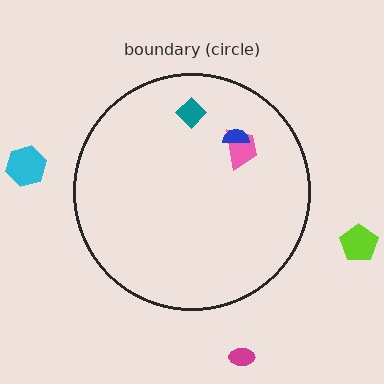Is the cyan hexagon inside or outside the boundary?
Outside.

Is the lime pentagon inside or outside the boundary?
Outside.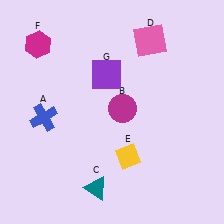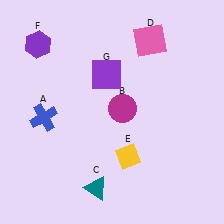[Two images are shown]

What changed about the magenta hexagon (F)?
In Image 1, F is magenta. In Image 2, it changed to purple.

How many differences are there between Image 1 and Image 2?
There is 1 difference between the two images.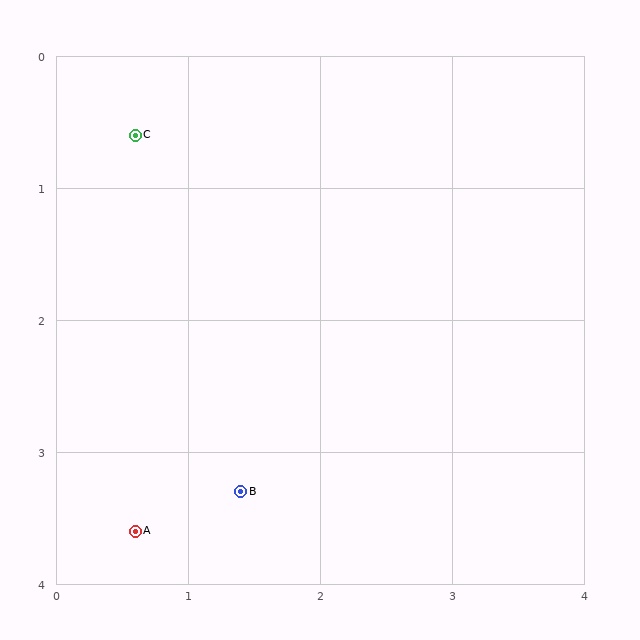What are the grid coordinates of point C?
Point C is at approximately (0.6, 0.6).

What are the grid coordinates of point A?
Point A is at approximately (0.6, 3.6).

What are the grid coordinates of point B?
Point B is at approximately (1.4, 3.3).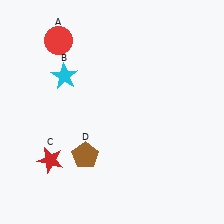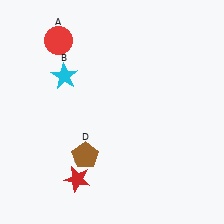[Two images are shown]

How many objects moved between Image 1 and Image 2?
1 object moved between the two images.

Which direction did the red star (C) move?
The red star (C) moved right.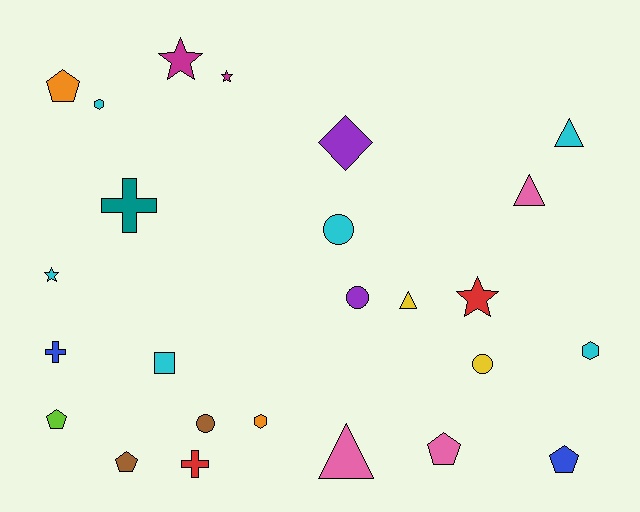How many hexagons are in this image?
There are 3 hexagons.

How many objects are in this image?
There are 25 objects.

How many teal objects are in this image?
There is 1 teal object.